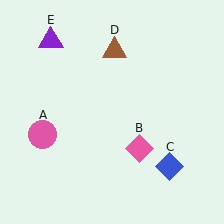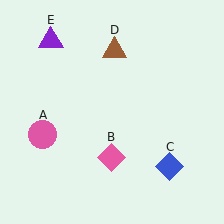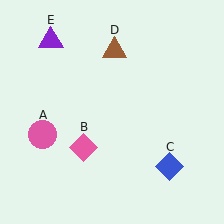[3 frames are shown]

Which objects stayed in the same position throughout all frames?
Pink circle (object A) and blue diamond (object C) and brown triangle (object D) and purple triangle (object E) remained stationary.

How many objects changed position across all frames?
1 object changed position: pink diamond (object B).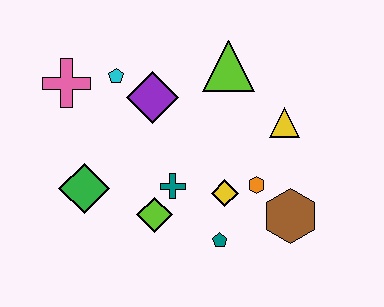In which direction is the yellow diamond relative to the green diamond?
The yellow diamond is to the right of the green diamond.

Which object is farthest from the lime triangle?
The green diamond is farthest from the lime triangle.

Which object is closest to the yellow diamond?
The orange hexagon is closest to the yellow diamond.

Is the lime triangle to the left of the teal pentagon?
No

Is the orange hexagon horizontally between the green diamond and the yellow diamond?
No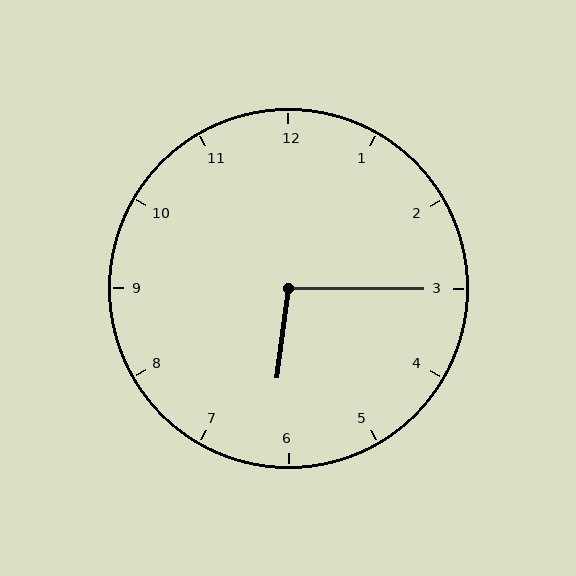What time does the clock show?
6:15.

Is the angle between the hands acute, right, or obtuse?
It is obtuse.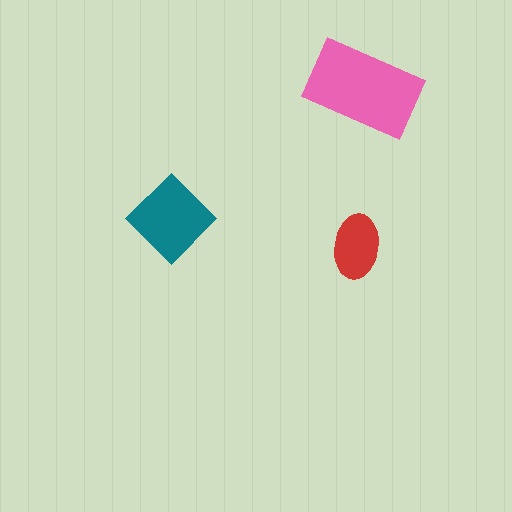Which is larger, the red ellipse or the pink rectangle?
The pink rectangle.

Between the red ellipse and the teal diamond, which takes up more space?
The teal diamond.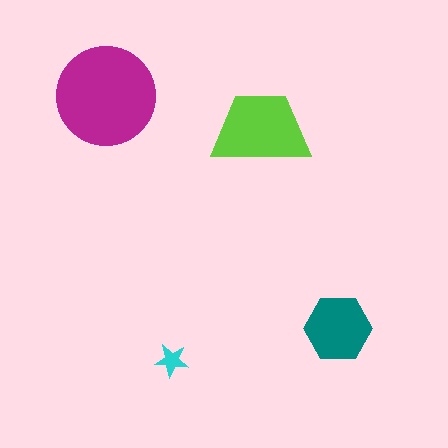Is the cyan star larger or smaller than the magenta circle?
Smaller.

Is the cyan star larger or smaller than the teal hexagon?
Smaller.